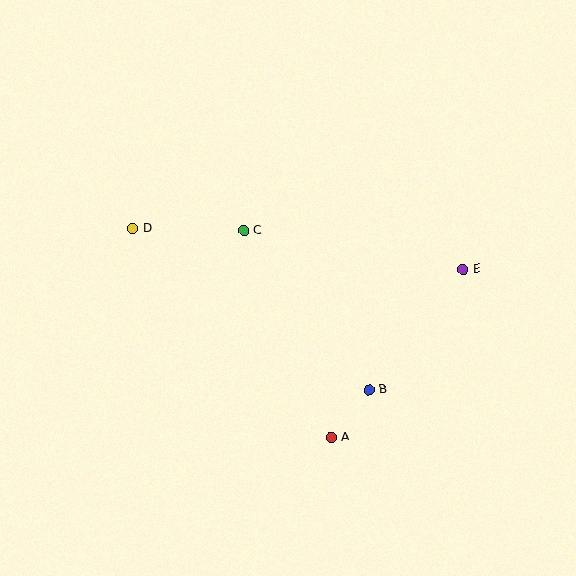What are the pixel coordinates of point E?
Point E is at (463, 269).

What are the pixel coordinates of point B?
Point B is at (369, 390).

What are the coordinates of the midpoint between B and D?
The midpoint between B and D is at (251, 309).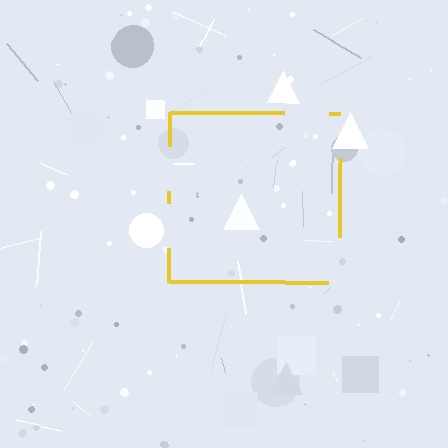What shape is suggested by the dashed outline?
The dashed outline suggests a square.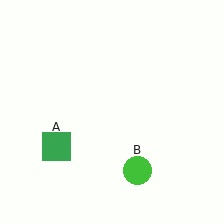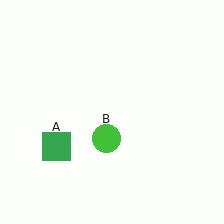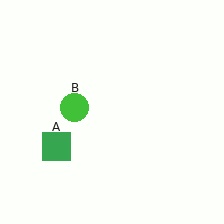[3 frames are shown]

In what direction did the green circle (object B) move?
The green circle (object B) moved up and to the left.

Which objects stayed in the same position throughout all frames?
Green square (object A) remained stationary.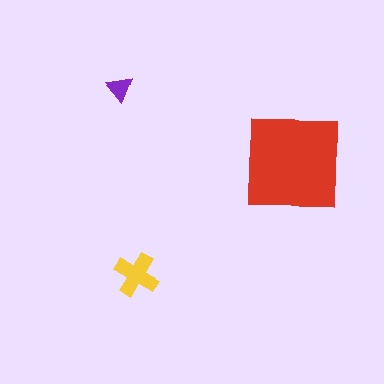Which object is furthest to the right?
The red square is rightmost.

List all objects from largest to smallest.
The red square, the yellow cross, the purple triangle.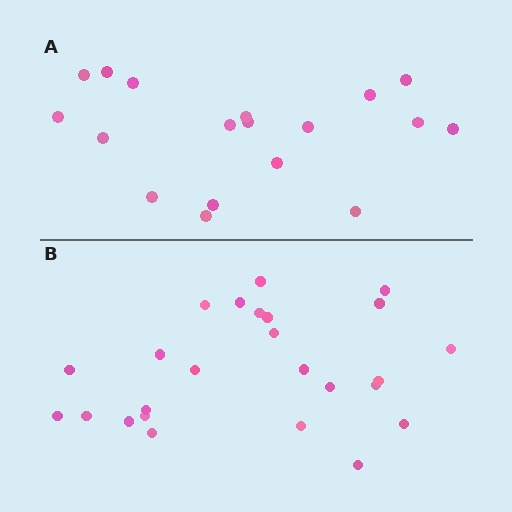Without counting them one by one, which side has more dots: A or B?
Region B (the bottom region) has more dots.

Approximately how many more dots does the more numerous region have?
Region B has roughly 8 or so more dots than region A.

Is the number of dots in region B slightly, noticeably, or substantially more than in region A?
Region B has noticeably more, but not dramatically so. The ratio is roughly 1.4 to 1.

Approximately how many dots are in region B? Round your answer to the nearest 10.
About 20 dots. (The exact count is 25, which rounds to 20.)